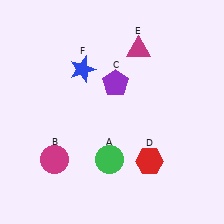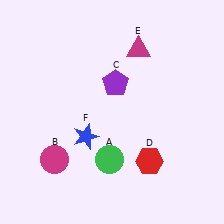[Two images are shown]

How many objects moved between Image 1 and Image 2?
1 object moved between the two images.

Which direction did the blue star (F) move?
The blue star (F) moved down.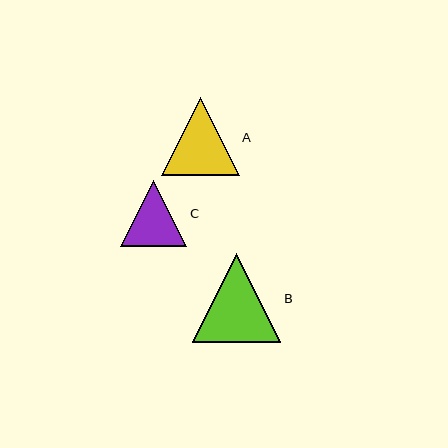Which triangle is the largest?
Triangle B is the largest with a size of approximately 89 pixels.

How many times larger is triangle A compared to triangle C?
Triangle A is approximately 1.2 times the size of triangle C.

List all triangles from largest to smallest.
From largest to smallest: B, A, C.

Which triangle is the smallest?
Triangle C is the smallest with a size of approximately 66 pixels.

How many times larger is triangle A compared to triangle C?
Triangle A is approximately 1.2 times the size of triangle C.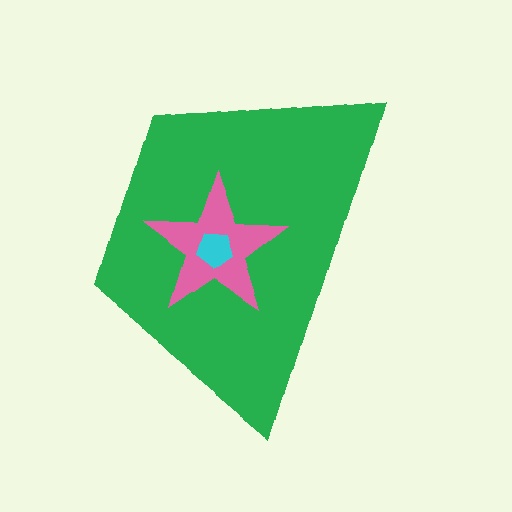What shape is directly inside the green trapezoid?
The pink star.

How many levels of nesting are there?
3.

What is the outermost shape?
The green trapezoid.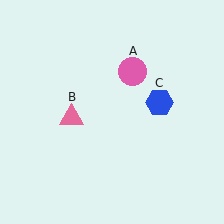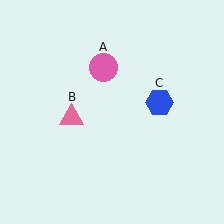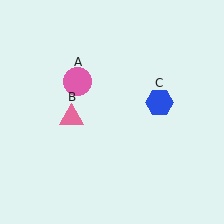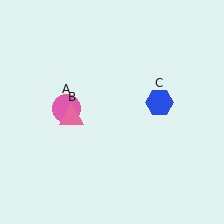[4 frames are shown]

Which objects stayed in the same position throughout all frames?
Pink triangle (object B) and blue hexagon (object C) remained stationary.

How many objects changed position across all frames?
1 object changed position: pink circle (object A).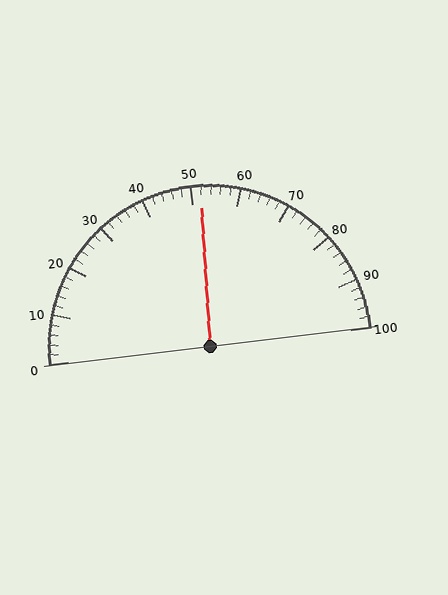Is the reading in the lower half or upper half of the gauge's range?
The reading is in the upper half of the range (0 to 100).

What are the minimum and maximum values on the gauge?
The gauge ranges from 0 to 100.